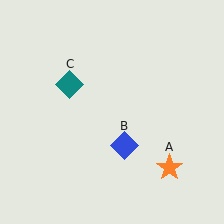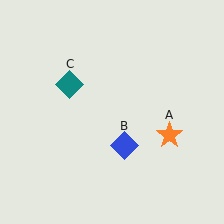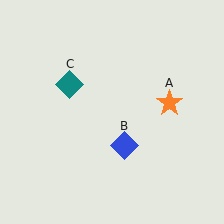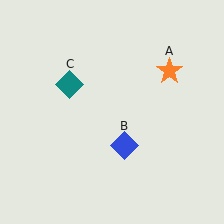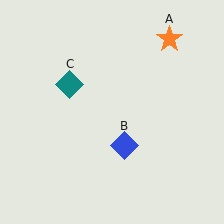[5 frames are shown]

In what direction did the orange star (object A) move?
The orange star (object A) moved up.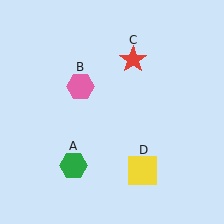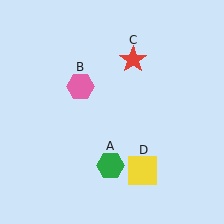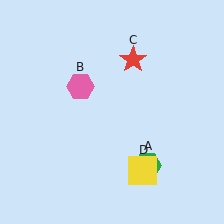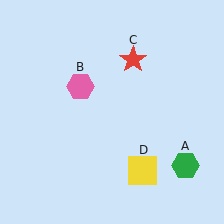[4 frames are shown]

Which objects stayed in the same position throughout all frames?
Pink hexagon (object B) and red star (object C) and yellow square (object D) remained stationary.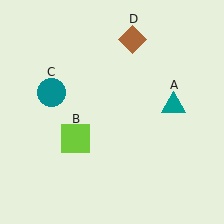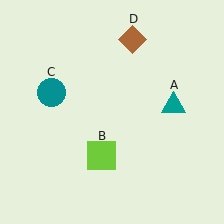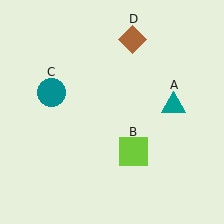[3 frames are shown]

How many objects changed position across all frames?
1 object changed position: lime square (object B).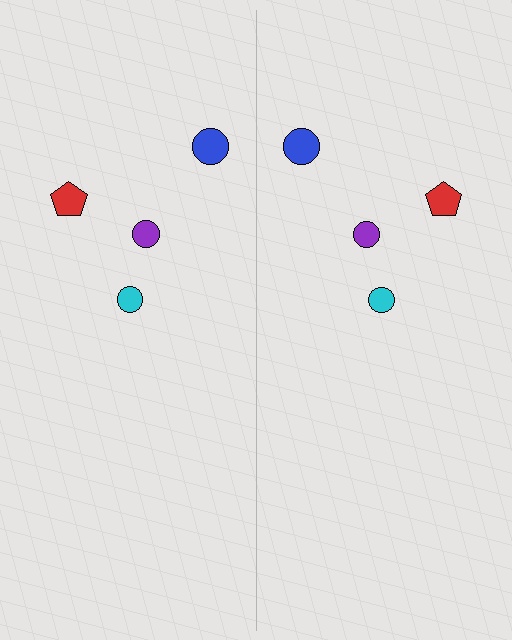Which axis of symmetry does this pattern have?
The pattern has a vertical axis of symmetry running through the center of the image.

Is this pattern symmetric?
Yes, this pattern has bilateral (reflection) symmetry.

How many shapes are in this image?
There are 8 shapes in this image.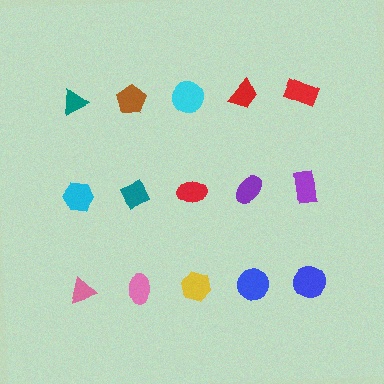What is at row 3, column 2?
A pink ellipse.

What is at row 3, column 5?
A blue circle.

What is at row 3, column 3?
A yellow hexagon.